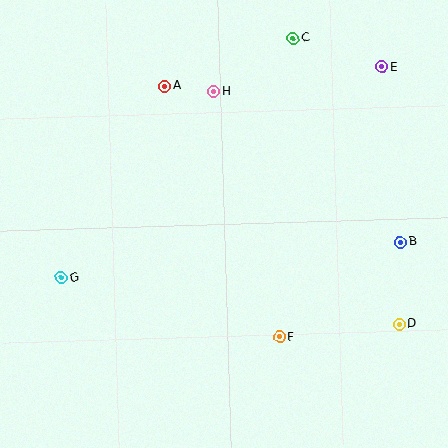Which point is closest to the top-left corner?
Point A is closest to the top-left corner.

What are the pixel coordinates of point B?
Point B is at (400, 242).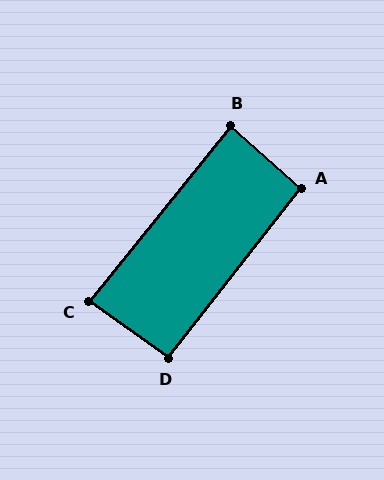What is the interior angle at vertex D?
Approximately 93 degrees (approximately right).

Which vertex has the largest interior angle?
A, at approximately 94 degrees.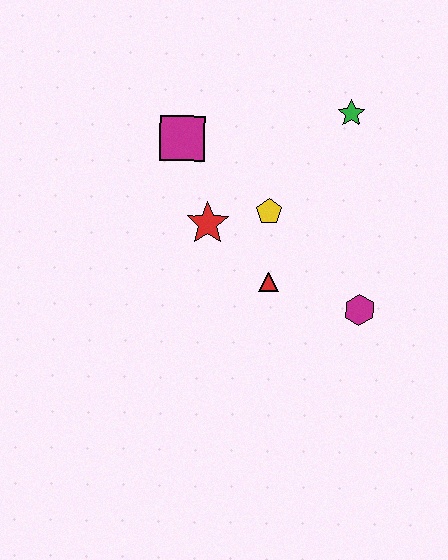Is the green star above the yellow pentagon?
Yes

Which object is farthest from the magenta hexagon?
The magenta square is farthest from the magenta hexagon.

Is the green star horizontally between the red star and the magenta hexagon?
Yes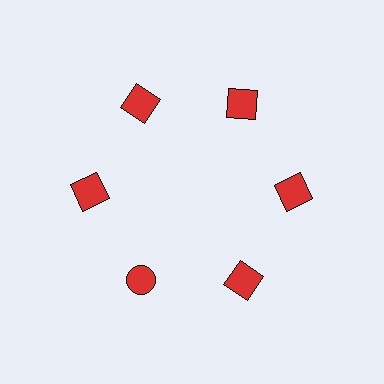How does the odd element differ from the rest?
It has a different shape: circle instead of square.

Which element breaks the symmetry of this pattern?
The red circle at roughly the 7 o'clock position breaks the symmetry. All other shapes are red squares.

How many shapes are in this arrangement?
There are 6 shapes arranged in a ring pattern.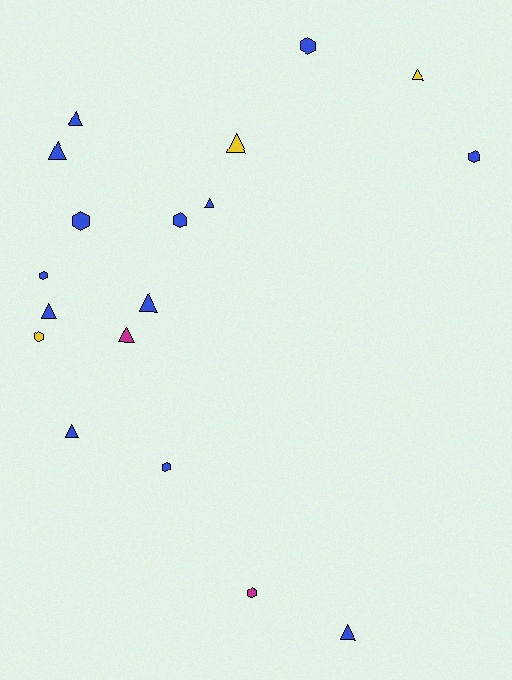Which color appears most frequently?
Blue, with 13 objects.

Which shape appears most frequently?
Triangle, with 10 objects.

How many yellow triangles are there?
There are 2 yellow triangles.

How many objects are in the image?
There are 18 objects.